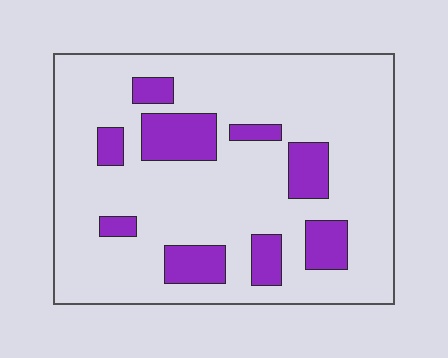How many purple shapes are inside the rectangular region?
9.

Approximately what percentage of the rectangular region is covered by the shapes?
Approximately 20%.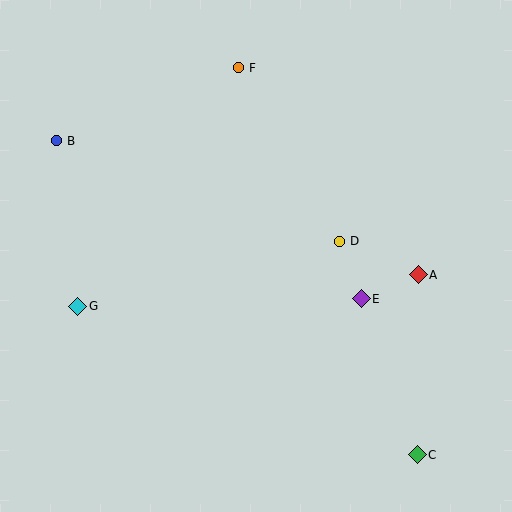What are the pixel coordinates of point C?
Point C is at (417, 455).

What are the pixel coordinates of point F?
Point F is at (238, 68).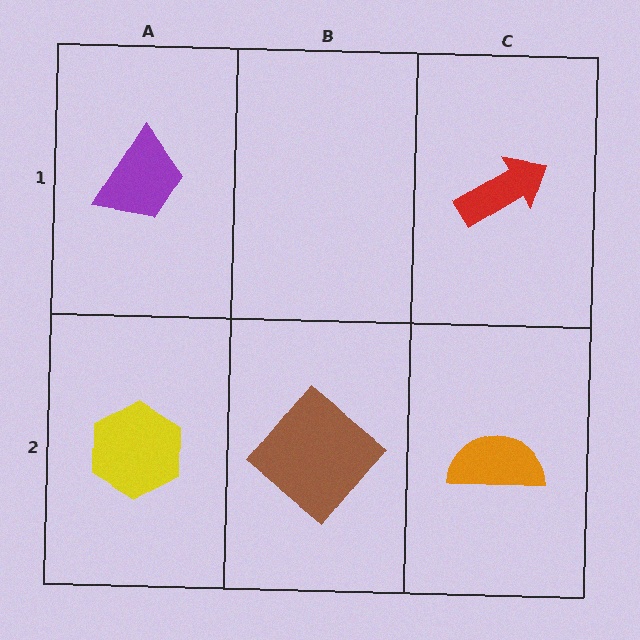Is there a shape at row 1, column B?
No, that cell is empty.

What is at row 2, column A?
A yellow hexagon.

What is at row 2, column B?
A brown diamond.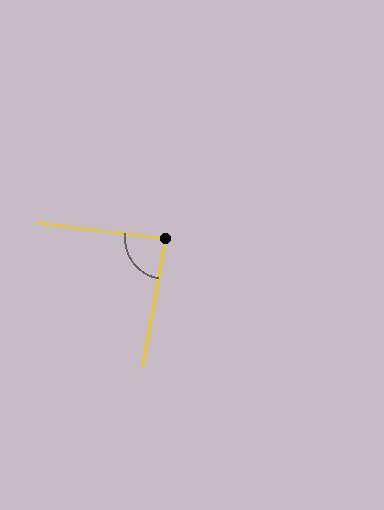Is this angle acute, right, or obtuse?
It is approximately a right angle.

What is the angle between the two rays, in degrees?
Approximately 87 degrees.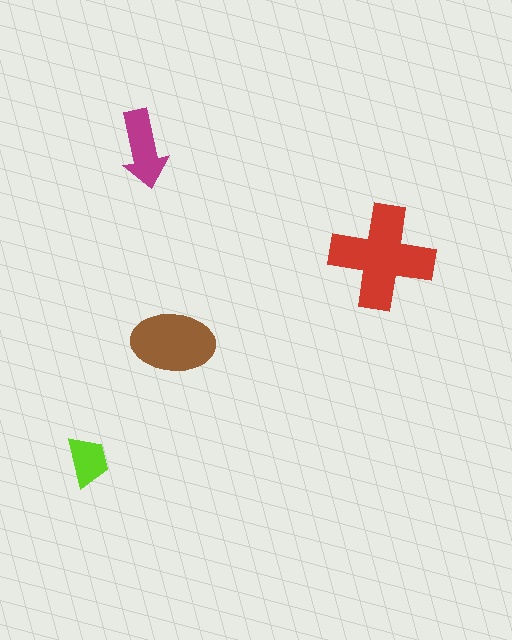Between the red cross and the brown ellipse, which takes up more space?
The red cross.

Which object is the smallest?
The lime trapezoid.